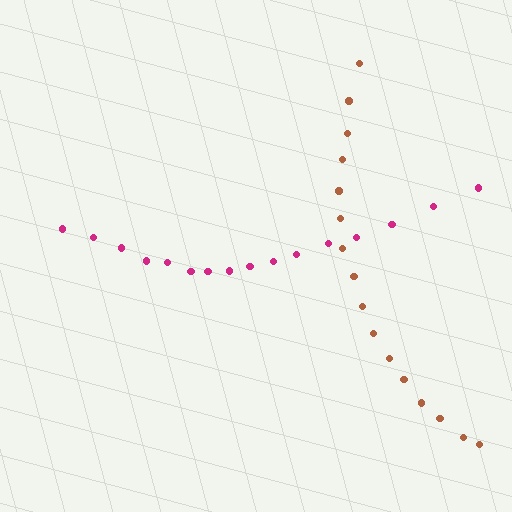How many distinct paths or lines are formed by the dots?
There are 2 distinct paths.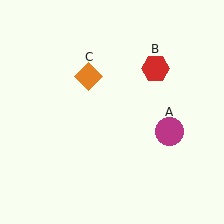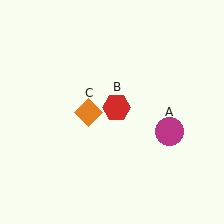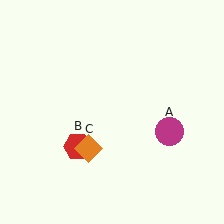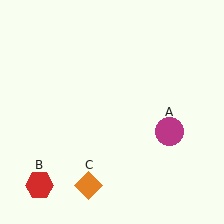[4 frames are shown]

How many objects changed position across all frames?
2 objects changed position: red hexagon (object B), orange diamond (object C).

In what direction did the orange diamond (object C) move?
The orange diamond (object C) moved down.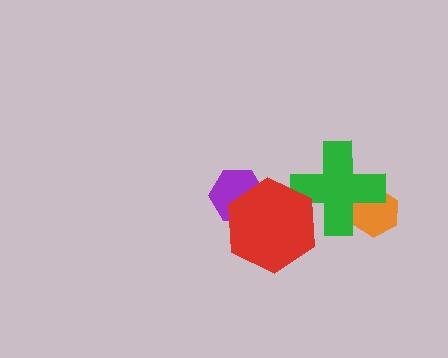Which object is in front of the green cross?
The red hexagon is in front of the green cross.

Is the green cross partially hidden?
Yes, it is partially covered by another shape.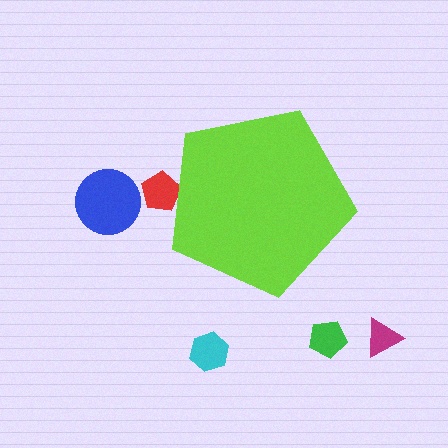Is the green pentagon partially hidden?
No, the green pentagon is fully visible.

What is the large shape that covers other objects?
A lime pentagon.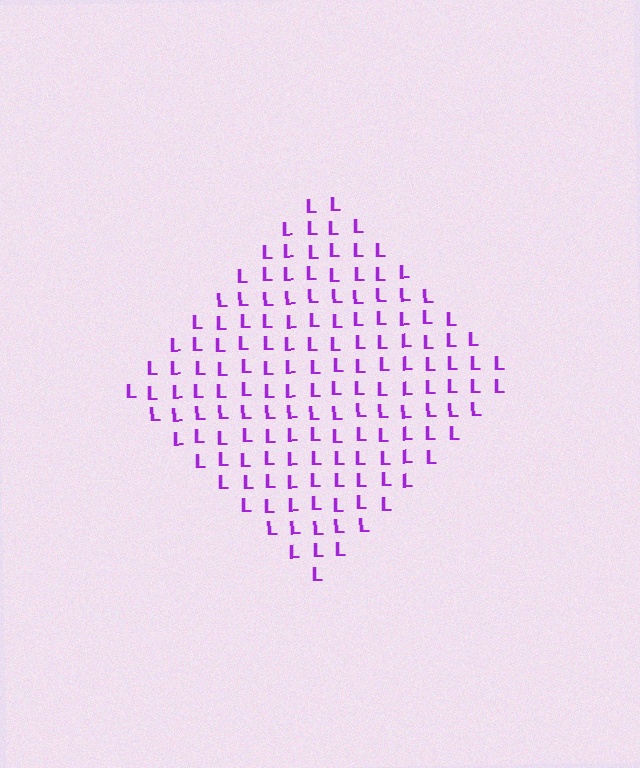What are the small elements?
The small elements are letter L's.